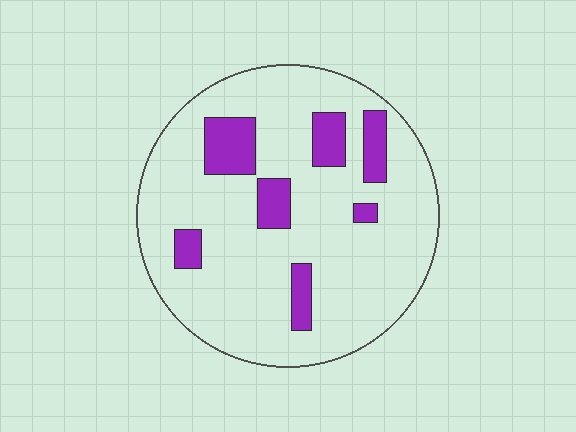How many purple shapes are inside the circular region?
7.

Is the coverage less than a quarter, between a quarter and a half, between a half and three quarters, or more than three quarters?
Less than a quarter.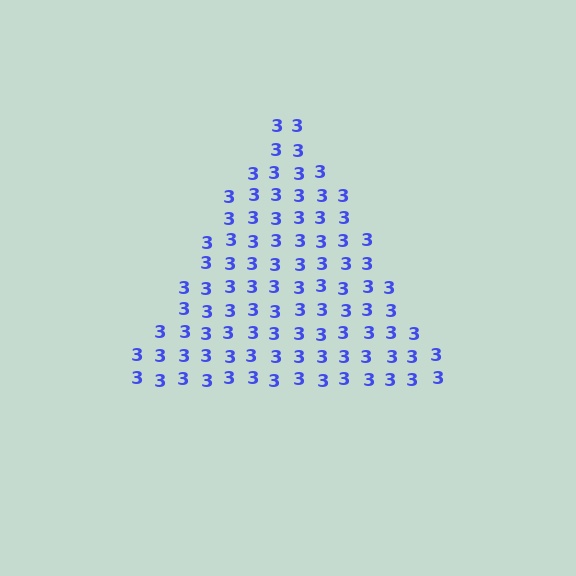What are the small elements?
The small elements are digit 3's.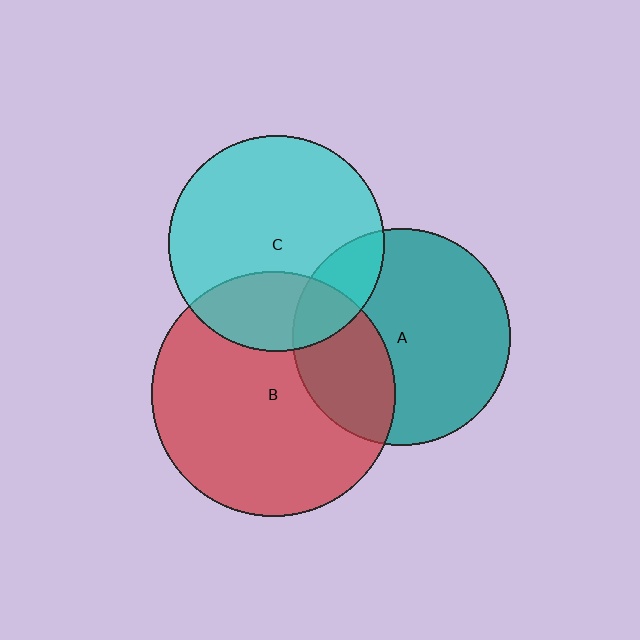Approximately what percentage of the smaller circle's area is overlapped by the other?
Approximately 15%.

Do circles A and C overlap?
Yes.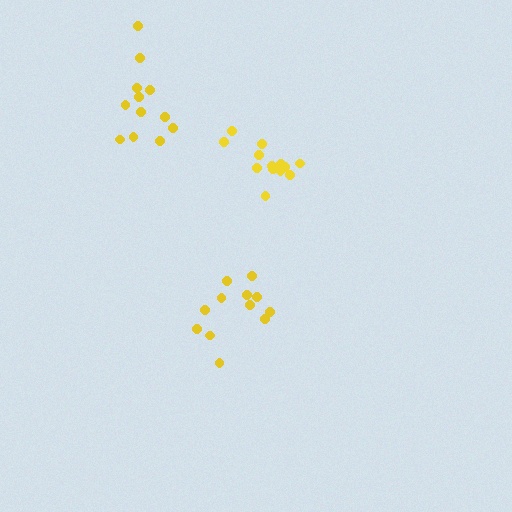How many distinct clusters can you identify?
There are 3 distinct clusters.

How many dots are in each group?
Group 1: 12 dots, Group 2: 12 dots, Group 3: 13 dots (37 total).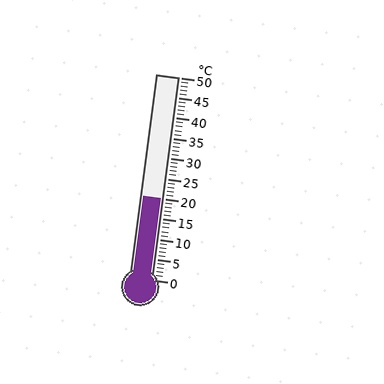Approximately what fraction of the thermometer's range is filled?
The thermometer is filled to approximately 40% of its range.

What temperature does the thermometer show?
The thermometer shows approximately 20°C.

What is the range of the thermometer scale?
The thermometer scale ranges from 0°C to 50°C.